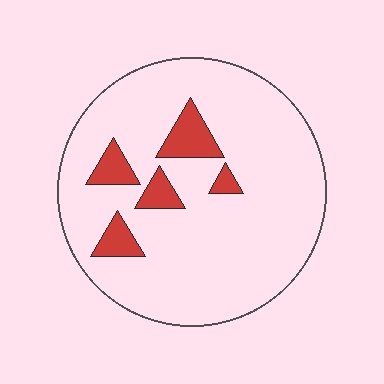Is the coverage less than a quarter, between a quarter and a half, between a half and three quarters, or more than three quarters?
Less than a quarter.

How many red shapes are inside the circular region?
5.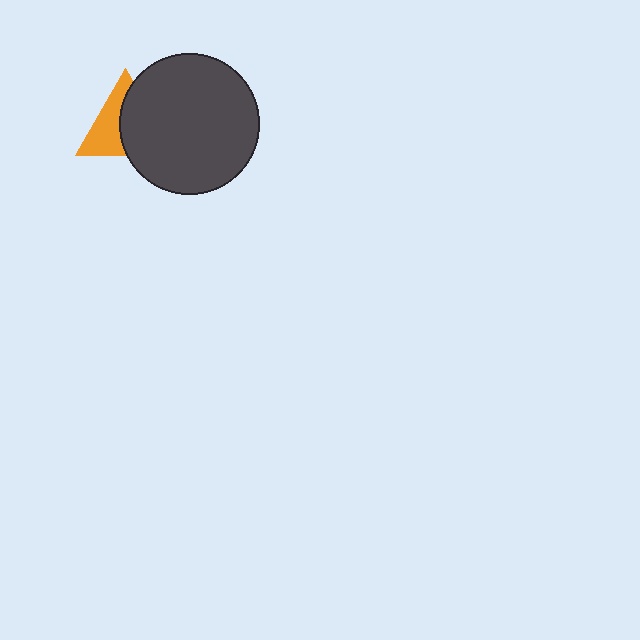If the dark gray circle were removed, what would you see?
You would see the complete orange triangle.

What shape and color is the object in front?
The object in front is a dark gray circle.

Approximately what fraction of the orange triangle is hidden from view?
Roughly 54% of the orange triangle is hidden behind the dark gray circle.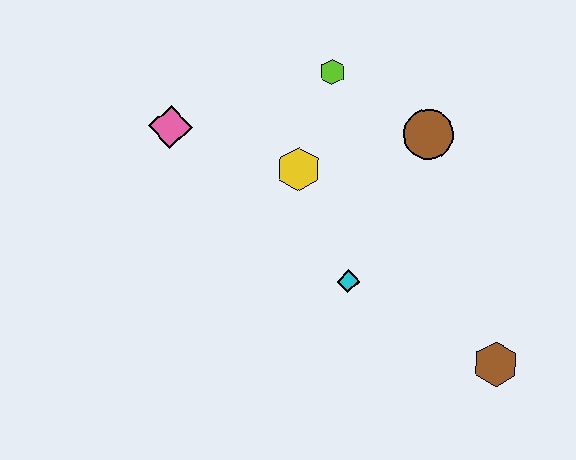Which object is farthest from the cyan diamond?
The pink diamond is farthest from the cyan diamond.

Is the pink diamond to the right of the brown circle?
No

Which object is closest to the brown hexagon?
The cyan diamond is closest to the brown hexagon.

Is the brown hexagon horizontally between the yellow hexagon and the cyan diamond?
No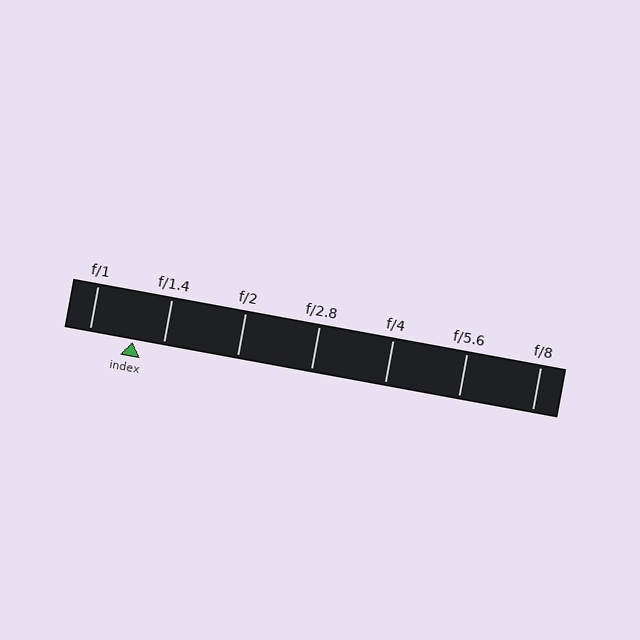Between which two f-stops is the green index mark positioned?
The index mark is between f/1 and f/1.4.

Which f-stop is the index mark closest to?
The index mark is closest to f/1.4.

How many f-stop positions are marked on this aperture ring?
There are 7 f-stop positions marked.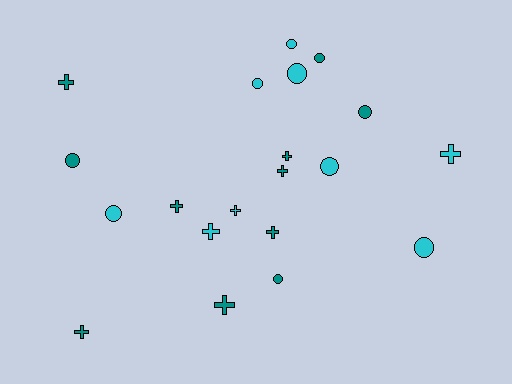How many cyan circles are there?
There are 6 cyan circles.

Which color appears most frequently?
Teal, with 11 objects.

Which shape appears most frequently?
Cross, with 10 objects.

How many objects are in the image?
There are 20 objects.